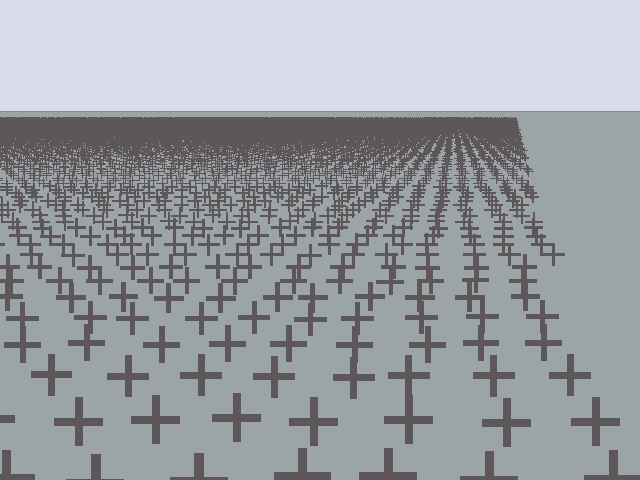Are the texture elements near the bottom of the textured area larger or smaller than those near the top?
Larger. Near the bottom, elements are closer to the viewer and appear at a bigger on-screen size.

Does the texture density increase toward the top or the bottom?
Density increases toward the top.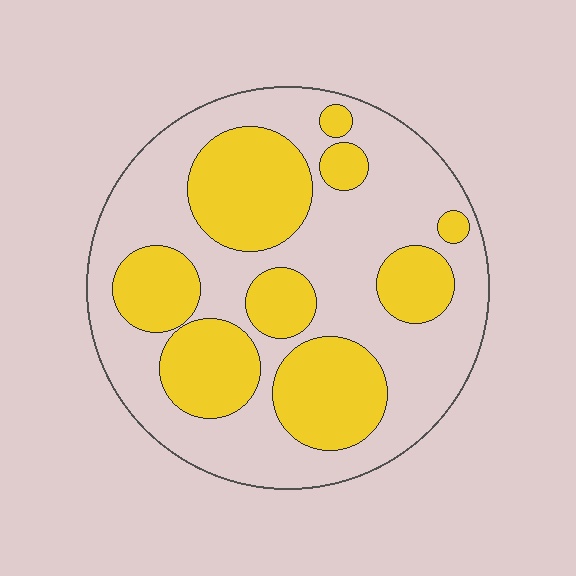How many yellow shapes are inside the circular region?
9.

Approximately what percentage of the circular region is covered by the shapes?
Approximately 40%.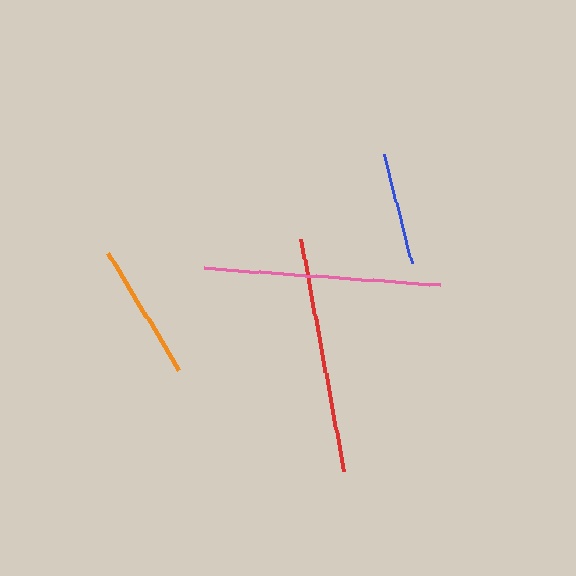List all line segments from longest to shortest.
From longest to shortest: pink, red, orange, blue.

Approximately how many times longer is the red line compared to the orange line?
The red line is approximately 1.7 times the length of the orange line.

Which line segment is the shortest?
The blue line is the shortest at approximately 112 pixels.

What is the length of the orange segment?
The orange segment is approximately 137 pixels long.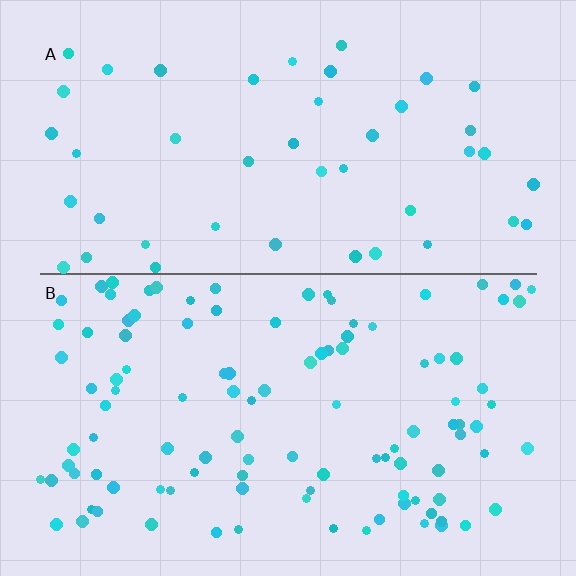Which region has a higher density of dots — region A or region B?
B (the bottom).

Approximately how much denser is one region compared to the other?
Approximately 2.4× — region B over region A.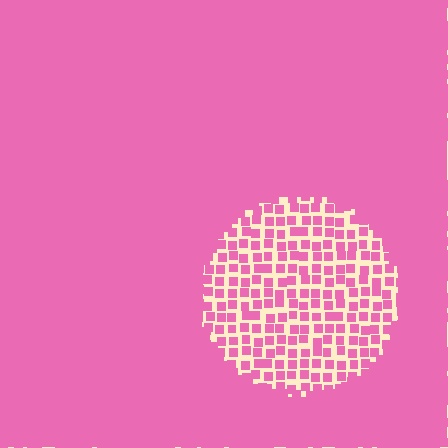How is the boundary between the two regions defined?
The boundary is defined by a change in element density (approximately 2.9x ratio). All elements are the same color, size, and shape.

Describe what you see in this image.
The image contains small pink elements arranged at two different densities. A circle-shaped region is visible where the elements are less densely packed than the surrounding area.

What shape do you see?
I see a circle.